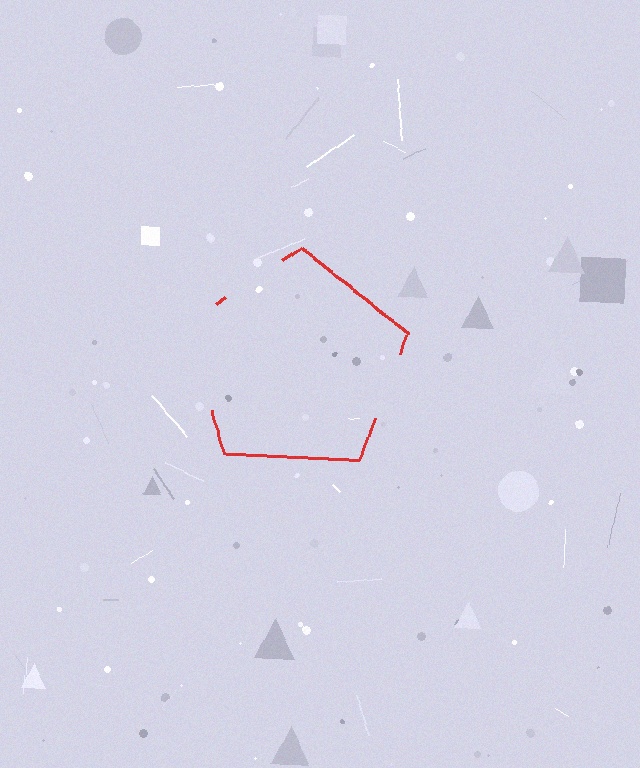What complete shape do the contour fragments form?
The contour fragments form a pentagon.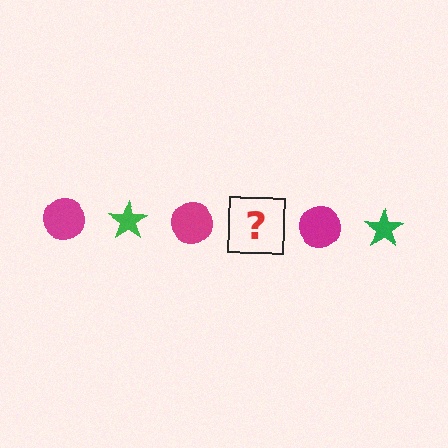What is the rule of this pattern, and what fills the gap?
The rule is that the pattern alternates between magenta circle and green star. The gap should be filled with a green star.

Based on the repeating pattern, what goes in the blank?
The blank should be a green star.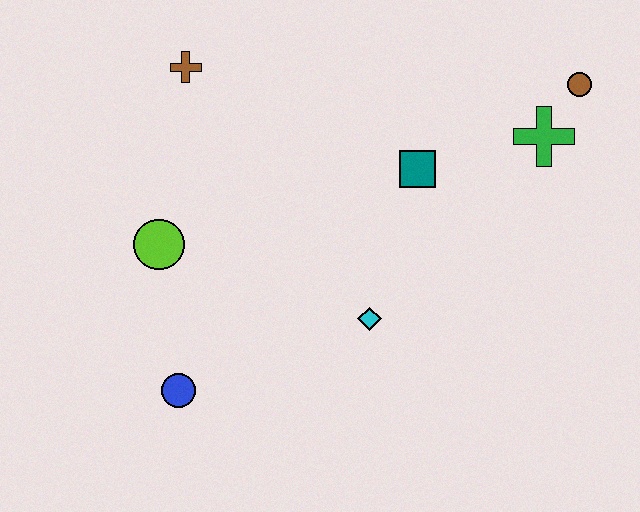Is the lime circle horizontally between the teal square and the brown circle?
No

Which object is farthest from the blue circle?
The brown circle is farthest from the blue circle.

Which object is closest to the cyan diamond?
The teal square is closest to the cyan diamond.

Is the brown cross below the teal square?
No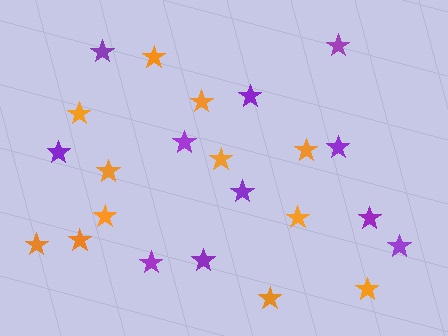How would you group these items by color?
There are 2 groups: one group of purple stars (11) and one group of orange stars (12).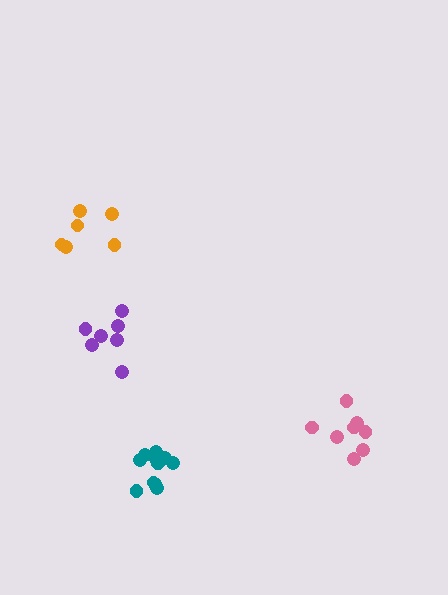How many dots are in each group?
Group 1: 8 dots, Group 2: 11 dots, Group 3: 6 dots, Group 4: 7 dots (32 total).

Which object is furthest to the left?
The orange cluster is leftmost.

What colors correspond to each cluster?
The clusters are colored: pink, teal, orange, purple.